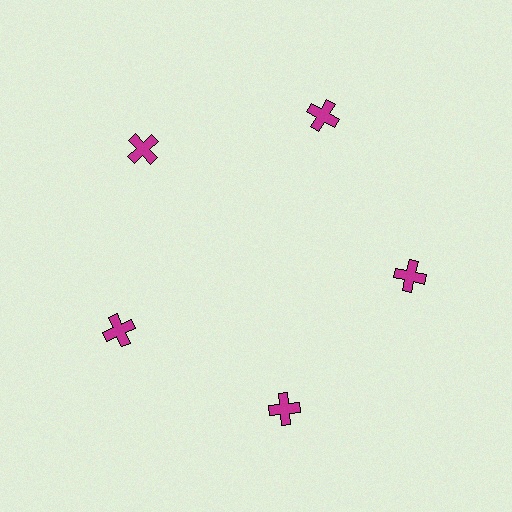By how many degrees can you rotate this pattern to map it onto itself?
The pattern maps onto itself every 72 degrees of rotation.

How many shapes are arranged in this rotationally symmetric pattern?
There are 5 shapes, arranged in 5 groups of 1.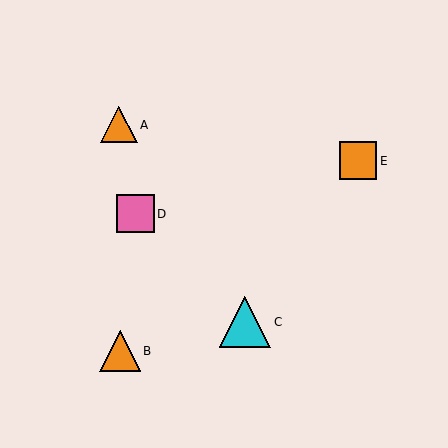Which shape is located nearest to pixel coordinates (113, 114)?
The orange triangle (labeled A) at (119, 125) is nearest to that location.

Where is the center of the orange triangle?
The center of the orange triangle is at (120, 351).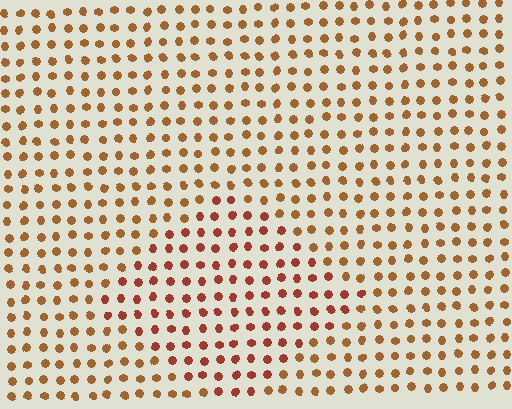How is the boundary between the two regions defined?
The boundary is defined purely by a slight shift in hue (about 24 degrees). Spacing, size, and orientation are identical on both sides.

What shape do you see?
I see a diamond.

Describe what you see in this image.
The image is filled with small brown elements in a uniform arrangement. A diamond-shaped region is visible where the elements are tinted to a slightly different hue, forming a subtle color boundary.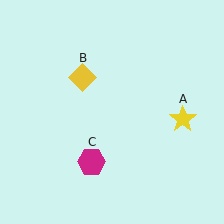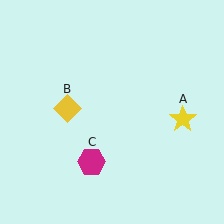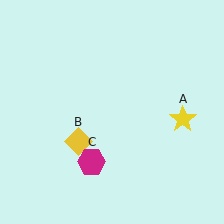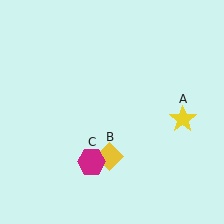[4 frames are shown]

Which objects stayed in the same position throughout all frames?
Yellow star (object A) and magenta hexagon (object C) remained stationary.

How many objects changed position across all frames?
1 object changed position: yellow diamond (object B).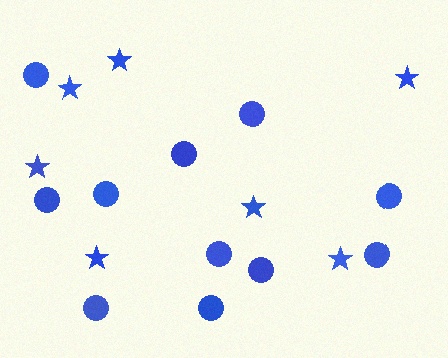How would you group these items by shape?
There are 2 groups: one group of circles (11) and one group of stars (7).